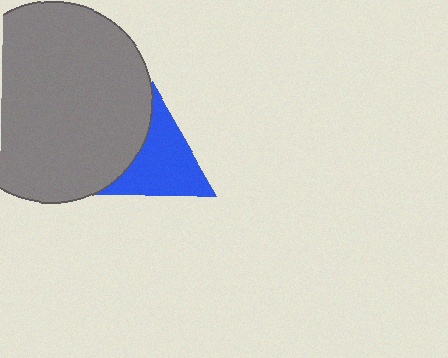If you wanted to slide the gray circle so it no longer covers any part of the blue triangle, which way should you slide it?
Slide it left — that is the most direct way to separate the two shapes.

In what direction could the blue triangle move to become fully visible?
The blue triangle could move right. That would shift it out from behind the gray circle entirely.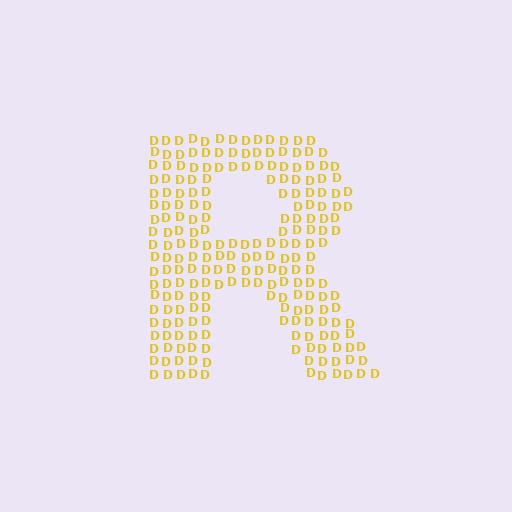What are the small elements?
The small elements are letter D's.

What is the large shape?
The large shape is the letter R.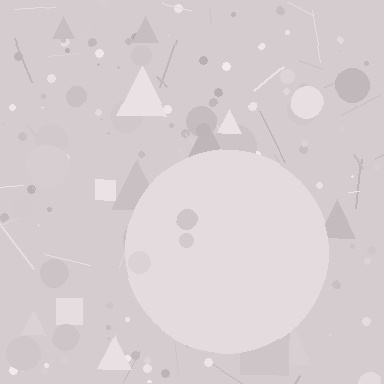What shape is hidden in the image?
A circle is hidden in the image.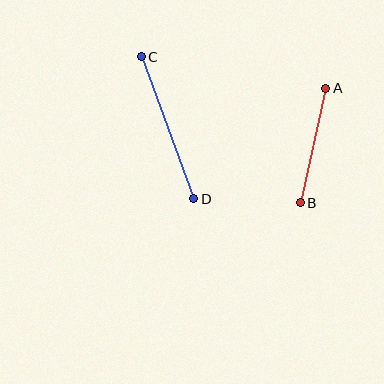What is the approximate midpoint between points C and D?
The midpoint is at approximately (167, 128) pixels.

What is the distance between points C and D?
The distance is approximately 152 pixels.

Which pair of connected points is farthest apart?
Points C and D are farthest apart.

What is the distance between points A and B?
The distance is approximately 118 pixels.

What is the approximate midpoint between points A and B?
The midpoint is at approximately (313, 145) pixels.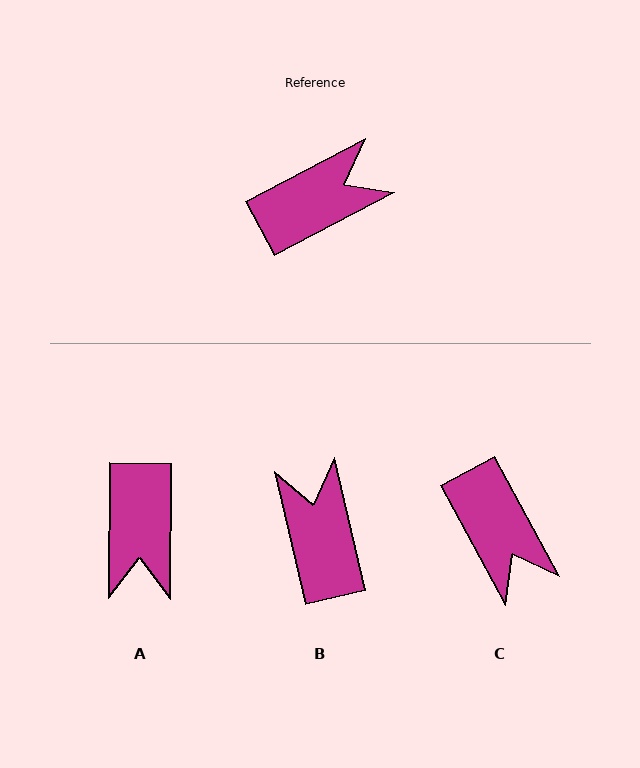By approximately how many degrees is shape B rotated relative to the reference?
Approximately 75 degrees counter-clockwise.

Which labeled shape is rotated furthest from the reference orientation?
A, about 118 degrees away.